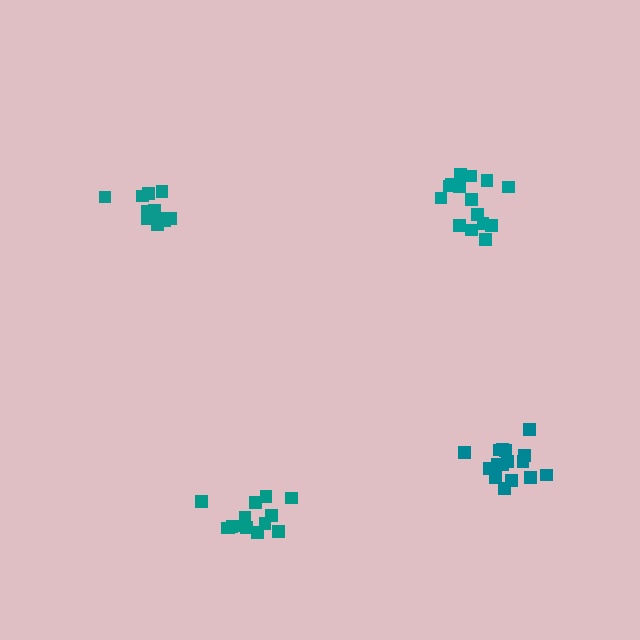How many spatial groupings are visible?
There are 4 spatial groupings.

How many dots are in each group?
Group 1: 15 dots, Group 2: 14 dots, Group 3: 13 dots, Group 4: 17 dots (59 total).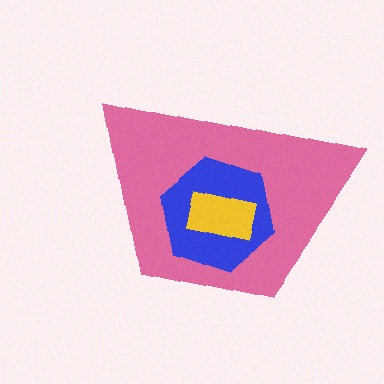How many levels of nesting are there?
3.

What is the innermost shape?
The yellow rectangle.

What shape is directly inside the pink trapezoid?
The blue hexagon.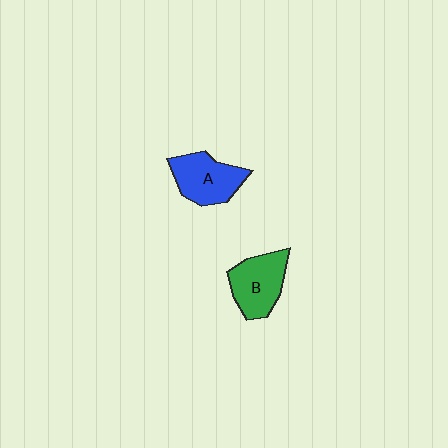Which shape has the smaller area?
Shape B (green).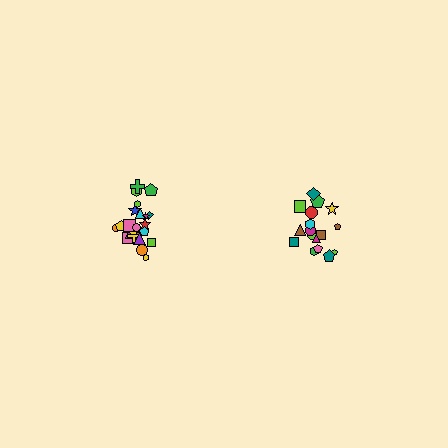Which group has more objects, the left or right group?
The left group.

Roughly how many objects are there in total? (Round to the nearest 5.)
Roughly 45 objects in total.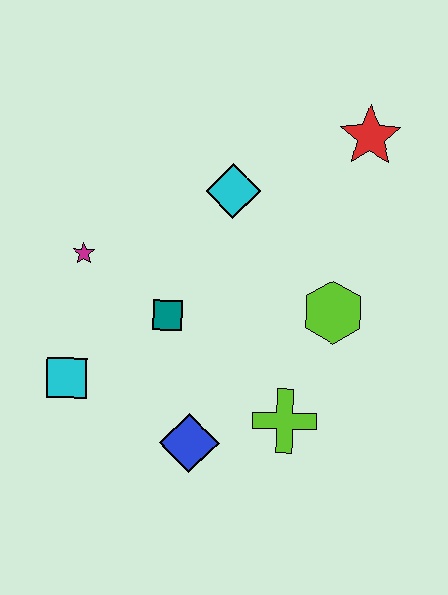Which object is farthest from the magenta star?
The red star is farthest from the magenta star.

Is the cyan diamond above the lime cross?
Yes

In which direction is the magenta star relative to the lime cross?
The magenta star is to the left of the lime cross.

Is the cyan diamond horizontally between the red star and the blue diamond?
Yes